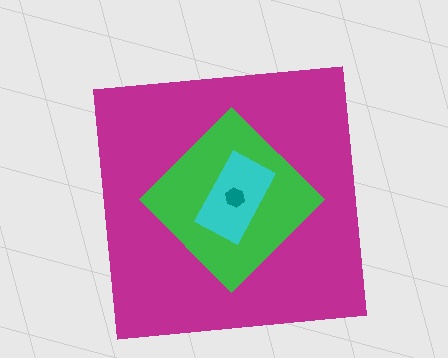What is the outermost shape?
The magenta square.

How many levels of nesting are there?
4.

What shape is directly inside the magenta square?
The green diamond.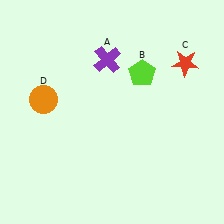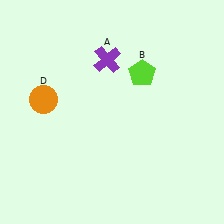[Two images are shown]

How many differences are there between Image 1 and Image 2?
There is 1 difference between the two images.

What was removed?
The red star (C) was removed in Image 2.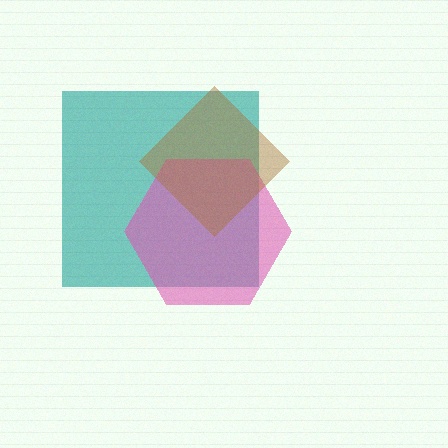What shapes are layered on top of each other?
The layered shapes are: a teal square, a pink hexagon, a brown diamond.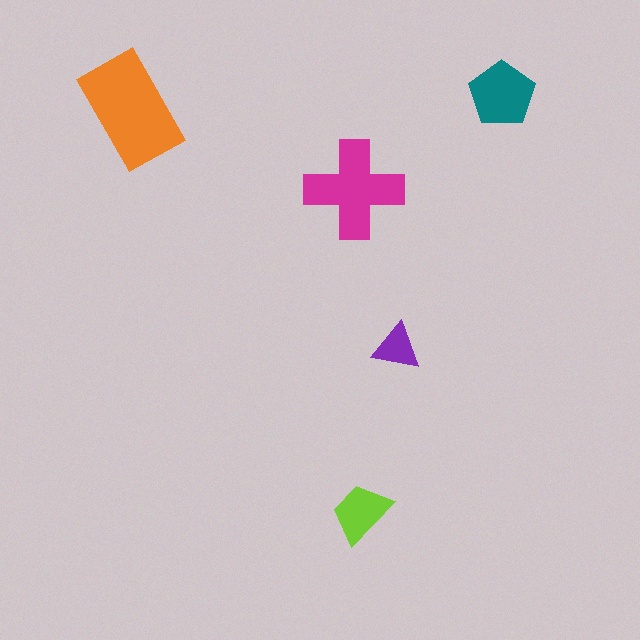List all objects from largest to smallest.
The orange rectangle, the magenta cross, the teal pentagon, the lime trapezoid, the purple triangle.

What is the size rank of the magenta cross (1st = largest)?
2nd.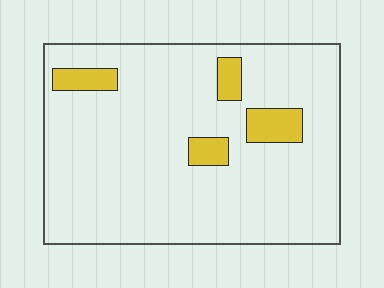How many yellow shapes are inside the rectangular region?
4.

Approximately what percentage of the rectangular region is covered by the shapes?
Approximately 10%.